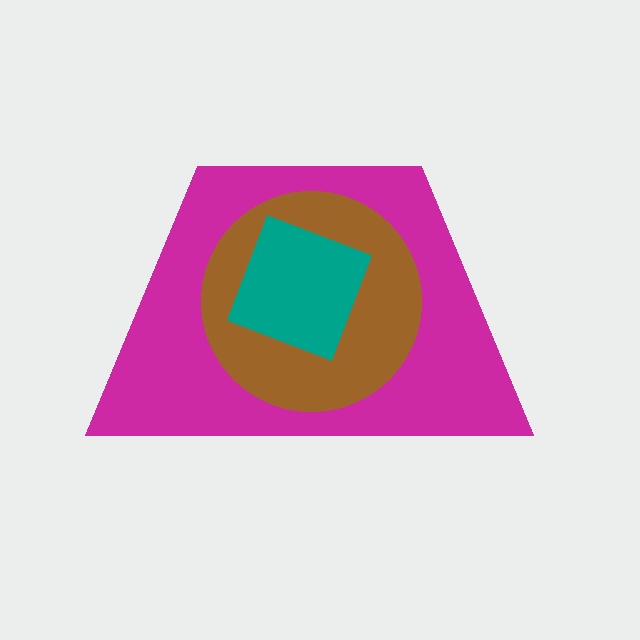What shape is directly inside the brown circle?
The teal diamond.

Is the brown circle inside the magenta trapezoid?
Yes.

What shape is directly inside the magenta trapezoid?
The brown circle.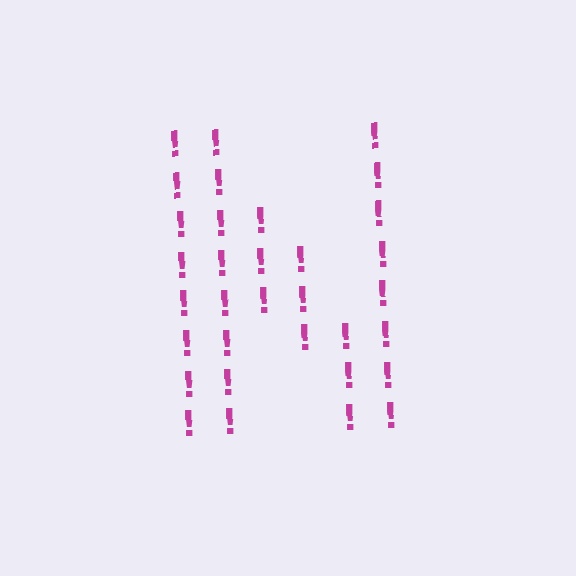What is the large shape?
The large shape is the letter N.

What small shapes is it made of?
It is made of small exclamation marks.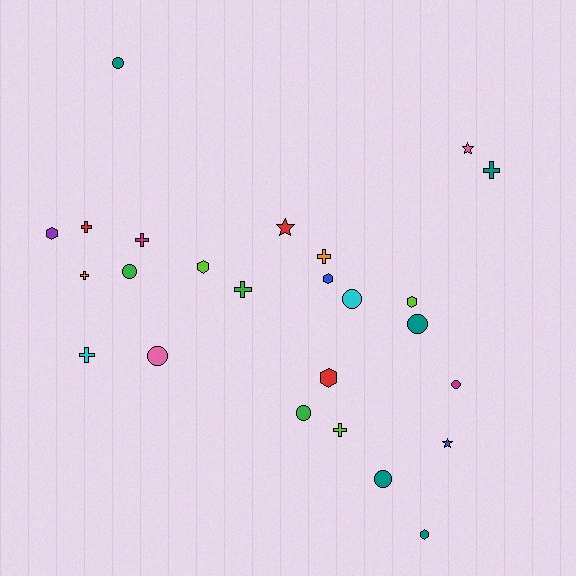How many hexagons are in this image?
There are 6 hexagons.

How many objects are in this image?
There are 25 objects.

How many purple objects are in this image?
There is 1 purple object.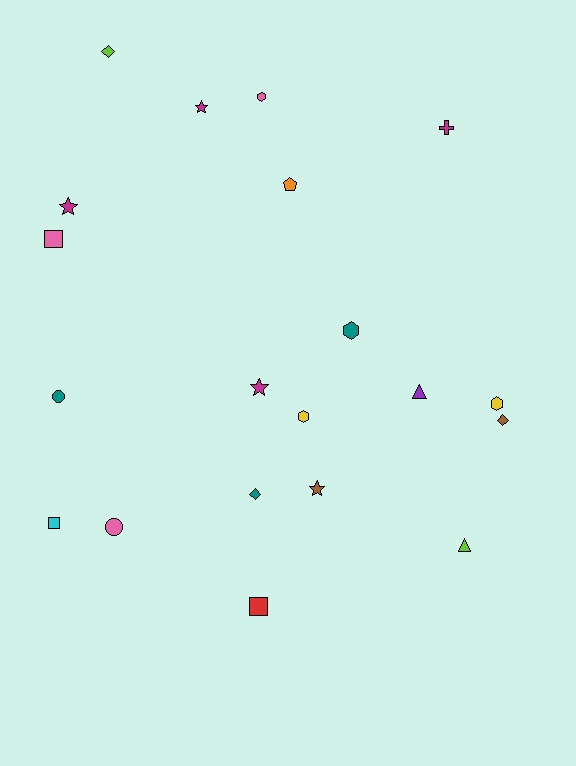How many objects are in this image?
There are 20 objects.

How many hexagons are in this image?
There are 4 hexagons.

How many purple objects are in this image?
There is 1 purple object.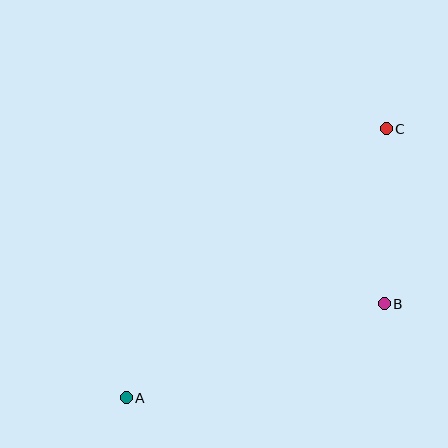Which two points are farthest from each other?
Points A and C are farthest from each other.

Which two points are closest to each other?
Points B and C are closest to each other.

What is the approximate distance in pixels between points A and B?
The distance between A and B is approximately 274 pixels.